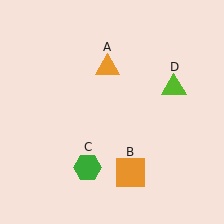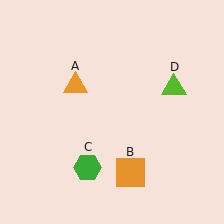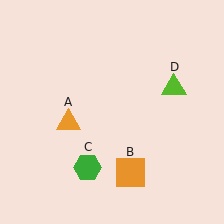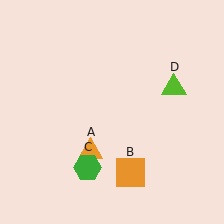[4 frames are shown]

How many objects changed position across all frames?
1 object changed position: orange triangle (object A).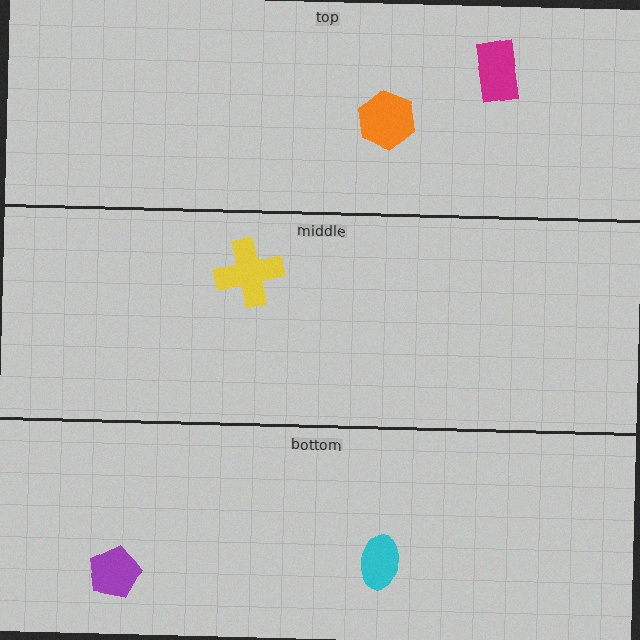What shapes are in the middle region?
The yellow cross.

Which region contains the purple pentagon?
The bottom region.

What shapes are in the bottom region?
The purple pentagon, the cyan ellipse.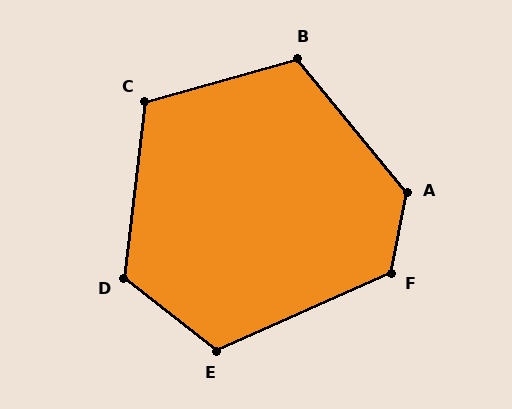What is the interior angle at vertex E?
Approximately 118 degrees (obtuse).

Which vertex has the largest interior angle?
A, at approximately 129 degrees.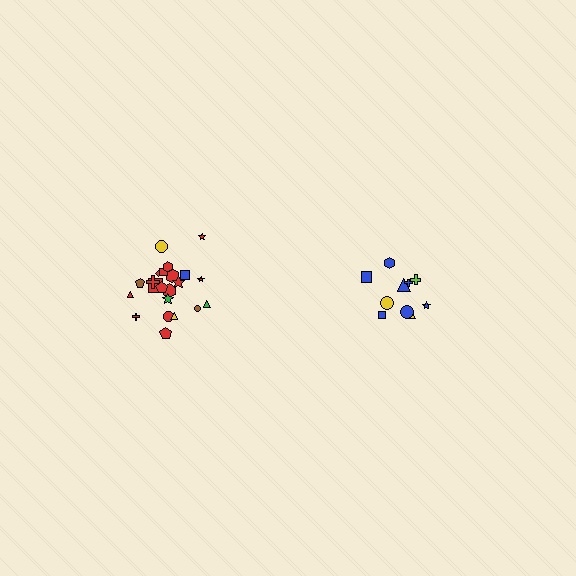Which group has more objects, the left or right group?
The left group.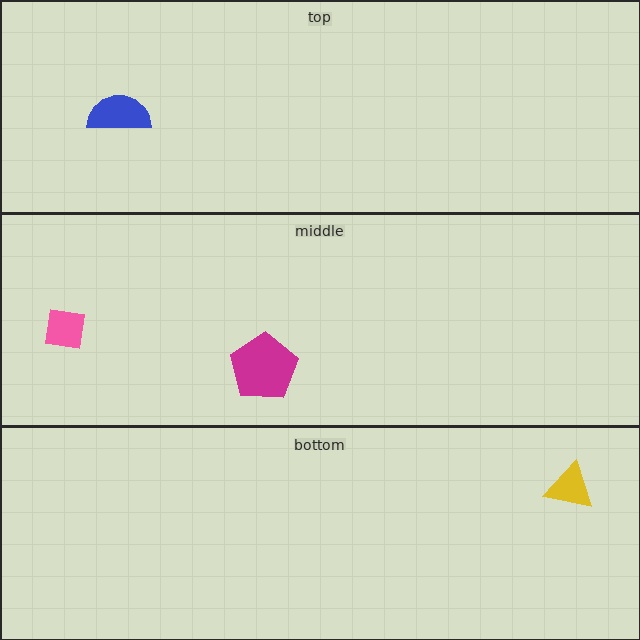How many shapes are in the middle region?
2.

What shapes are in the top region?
The blue semicircle.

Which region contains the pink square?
The middle region.